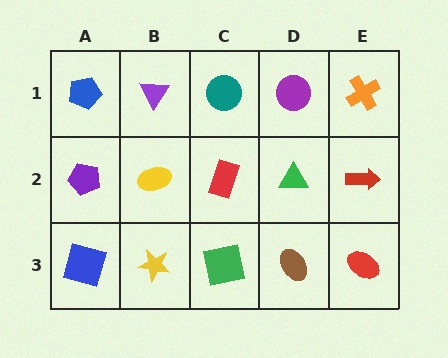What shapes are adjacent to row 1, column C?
A red rectangle (row 2, column C), a purple triangle (row 1, column B), a purple circle (row 1, column D).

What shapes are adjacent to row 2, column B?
A purple triangle (row 1, column B), a yellow star (row 3, column B), a purple pentagon (row 2, column A), a red rectangle (row 2, column C).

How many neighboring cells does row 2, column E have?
3.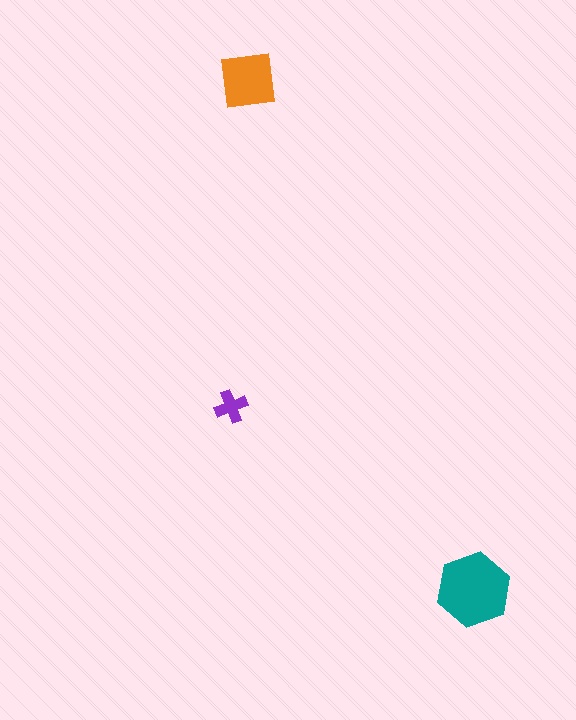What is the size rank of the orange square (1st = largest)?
2nd.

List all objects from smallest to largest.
The purple cross, the orange square, the teal hexagon.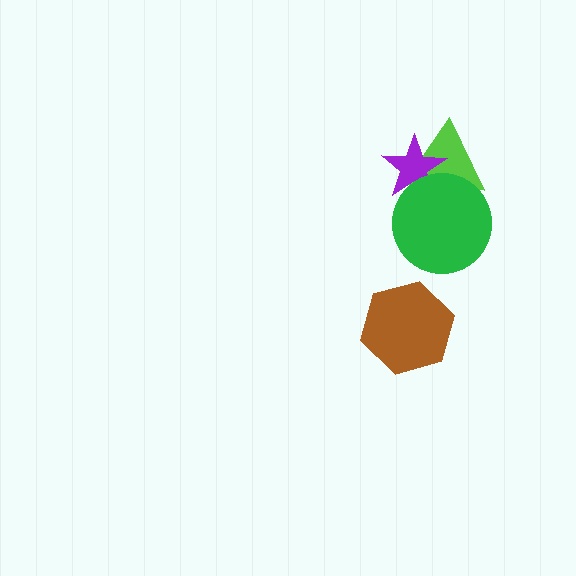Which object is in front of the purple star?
The green circle is in front of the purple star.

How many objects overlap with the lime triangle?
2 objects overlap with the lime triangle.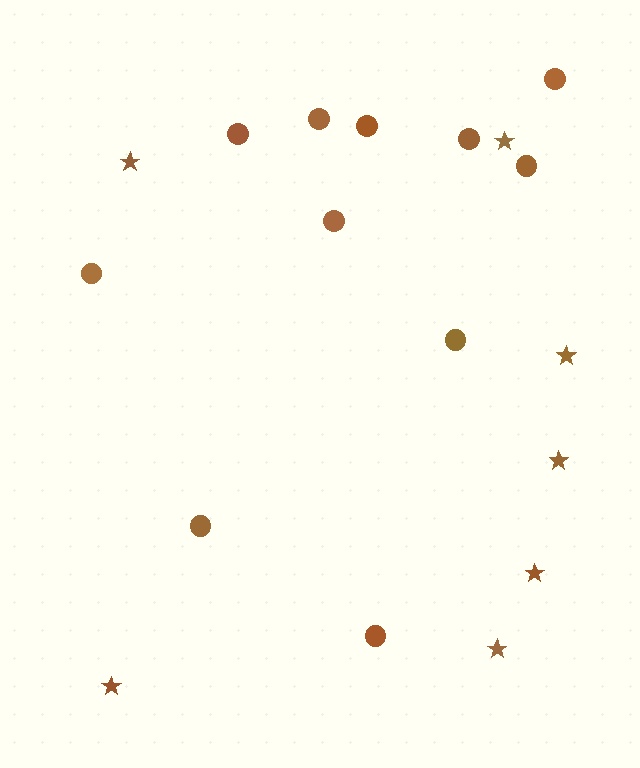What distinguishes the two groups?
There are 2 groups: one group of stars (7) and one group of circles (11).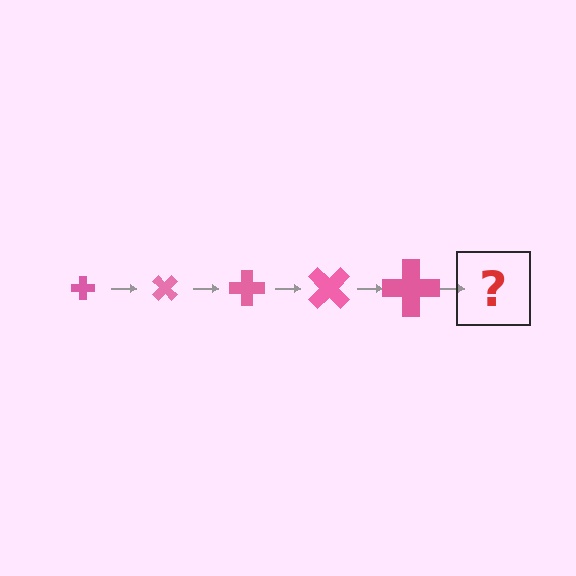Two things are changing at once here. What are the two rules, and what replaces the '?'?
The two rules are that the cross grows larger each step and it rotates 45 degrees each step. The '?' should be a cross, larger than the previous one and rotated 225 degrees from the start.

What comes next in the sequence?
The next element should be a cross, larger than the previous one and rotated 225 degrees from the start.